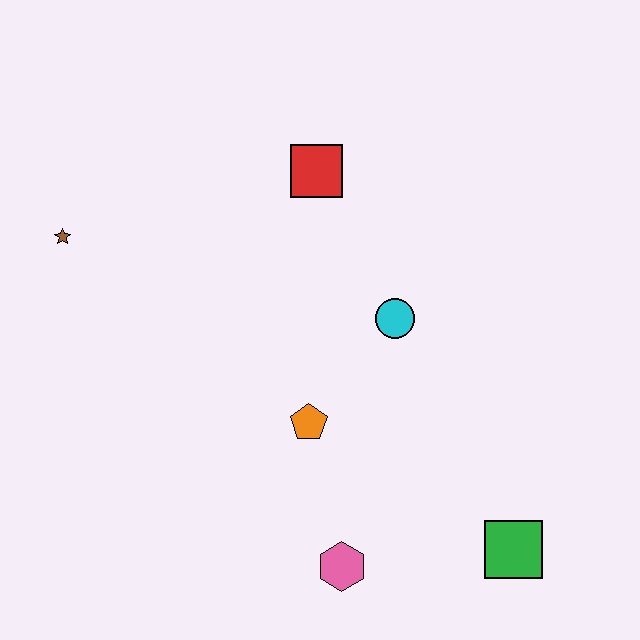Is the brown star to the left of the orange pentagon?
Yes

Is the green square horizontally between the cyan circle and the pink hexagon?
No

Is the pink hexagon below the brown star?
Yes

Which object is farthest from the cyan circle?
The brown star is farthest from the cyan circle.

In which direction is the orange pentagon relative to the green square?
The orange pentagon is to the left of the green square.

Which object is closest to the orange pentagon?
The cyan circle is closest to the orange pentagon.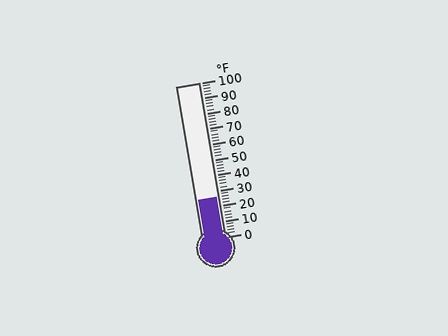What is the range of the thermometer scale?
The thermometer scale ranges from 0°F to 100°F.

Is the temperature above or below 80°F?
The temperature is below 80°F.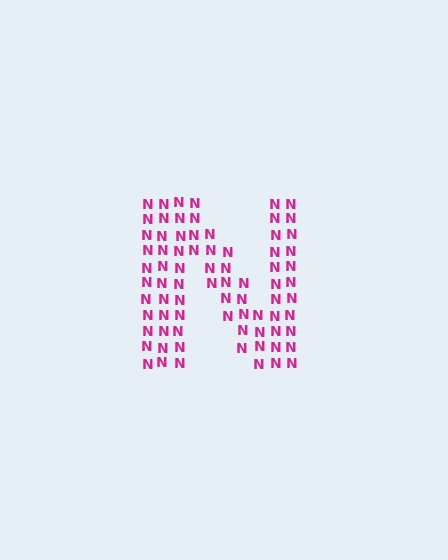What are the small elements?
The small elements are letter N's.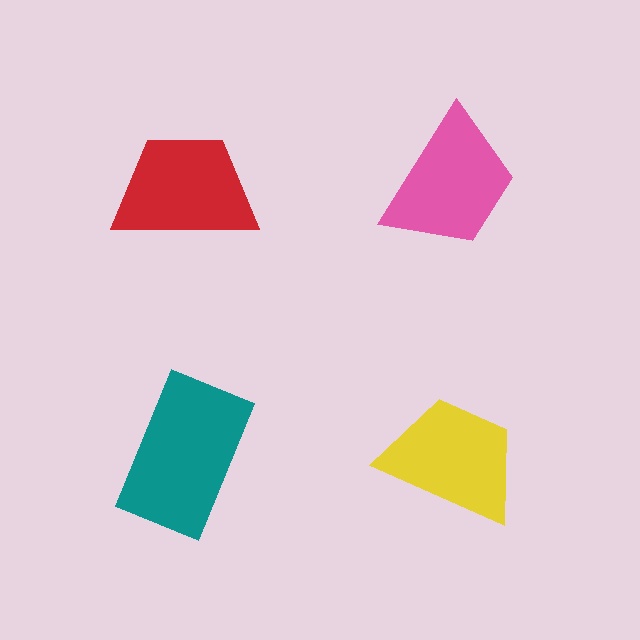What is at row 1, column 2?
A pink trapezoid.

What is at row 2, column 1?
A teal rectangle.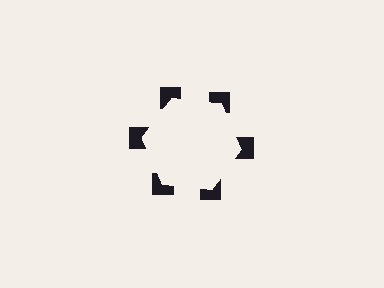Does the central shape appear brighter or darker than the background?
It typically appears slightly brighter than the background, even though no actual brightness change is drawn.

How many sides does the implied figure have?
6 sides.